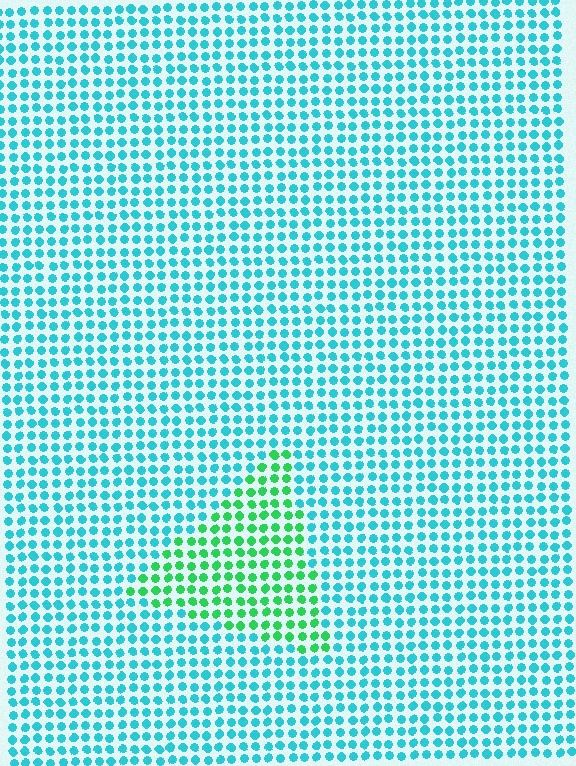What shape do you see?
I see a triangle.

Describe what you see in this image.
The image is filled with small cyan elements in a uniform arrangement. A triangle-shaped region is visible where the elements are tinted to a slightly different hue, forming a subtle color boundary.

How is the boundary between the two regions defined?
The boundary is defined purely by a slight shift in hue (about 47 degrees). Spacing, size, and orientation are identical on both sides.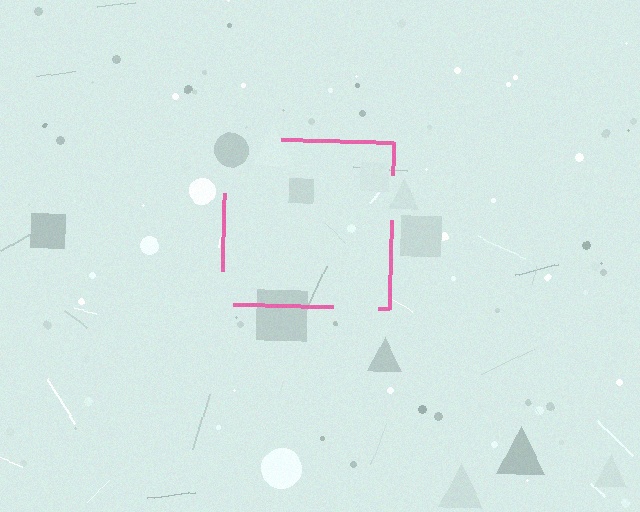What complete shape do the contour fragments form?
The contour fragments form a square.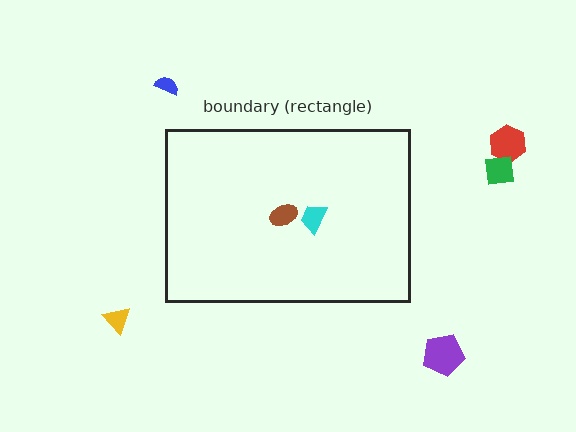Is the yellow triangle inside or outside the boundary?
Outside.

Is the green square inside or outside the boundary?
Outside.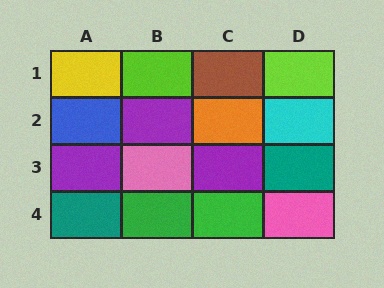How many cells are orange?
1 cell is orange.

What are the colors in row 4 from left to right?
Teal, green, green, pink.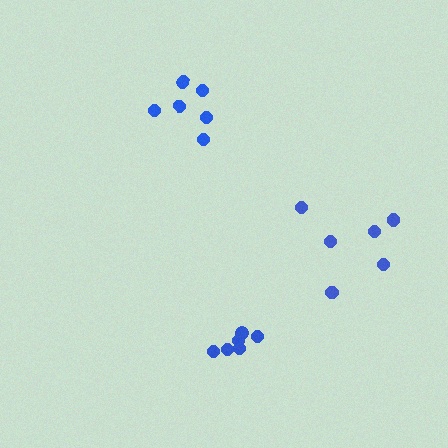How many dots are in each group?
Group 1: 6 dots, Group 2: 6 dots, Group 3: 6 dots (18 total).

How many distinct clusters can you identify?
There are 3 distinct clusters.